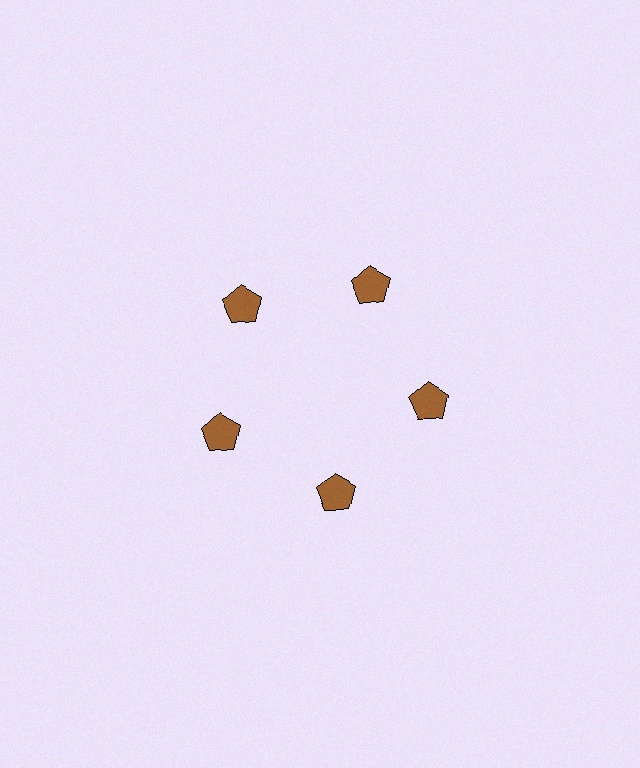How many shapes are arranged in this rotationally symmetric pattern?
There are 5 shapes, arranged in 5 groups of 1.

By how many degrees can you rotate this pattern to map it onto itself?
The pattern maps onto itself every 72 degrees of rotation.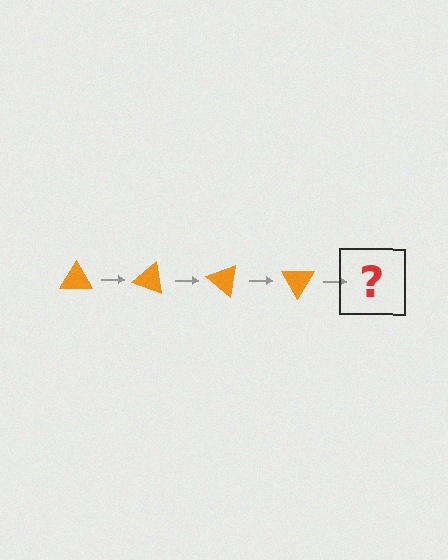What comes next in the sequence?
The next element should be an orange triangle rotated 80 degrees.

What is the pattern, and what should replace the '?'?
The pattern is that the triangle rotates 20 degrees each step. The '?' should be an orange triangle rotated 80 degrees.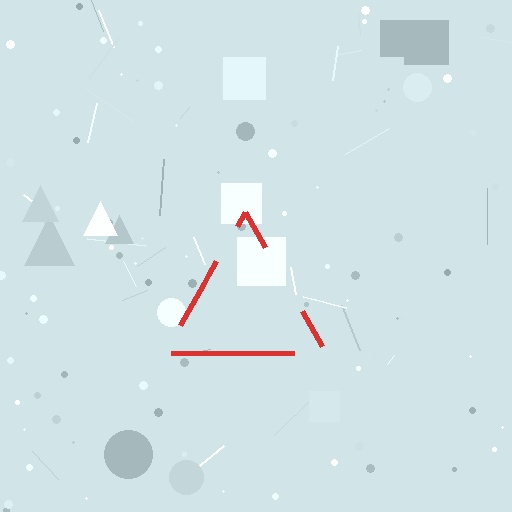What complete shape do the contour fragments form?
The contour fragments form a triangle.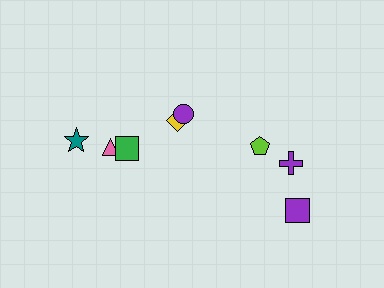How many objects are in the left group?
There are 5 objects.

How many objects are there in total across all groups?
There are 8 objects.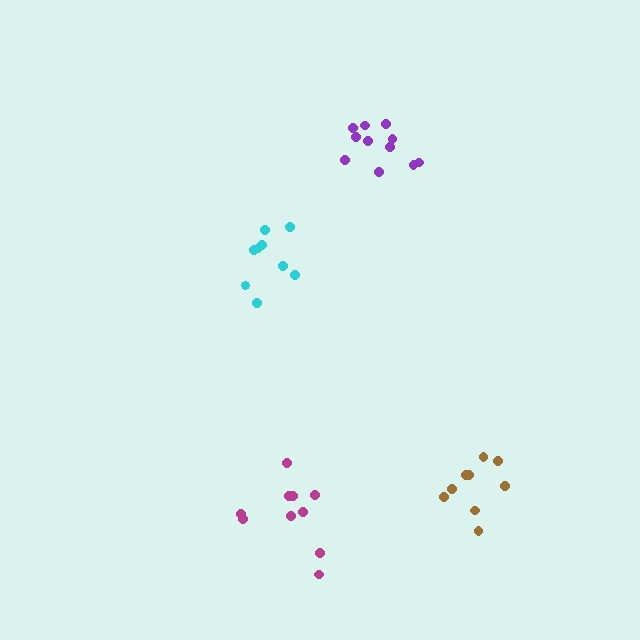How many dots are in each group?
Group 1: 10 dots, Group 2: 9 dots, Group 3: 12 dots, Group 4: 9 dots (40 total).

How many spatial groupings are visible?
There are 4 spatial groupings.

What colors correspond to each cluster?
The clusters are colored: magenta, cyan, purple, brown.